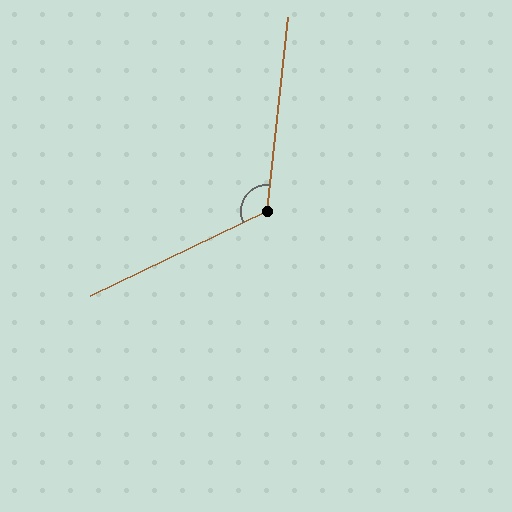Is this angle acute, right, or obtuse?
It is obtuse.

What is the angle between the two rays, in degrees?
Approximately 122 degrees.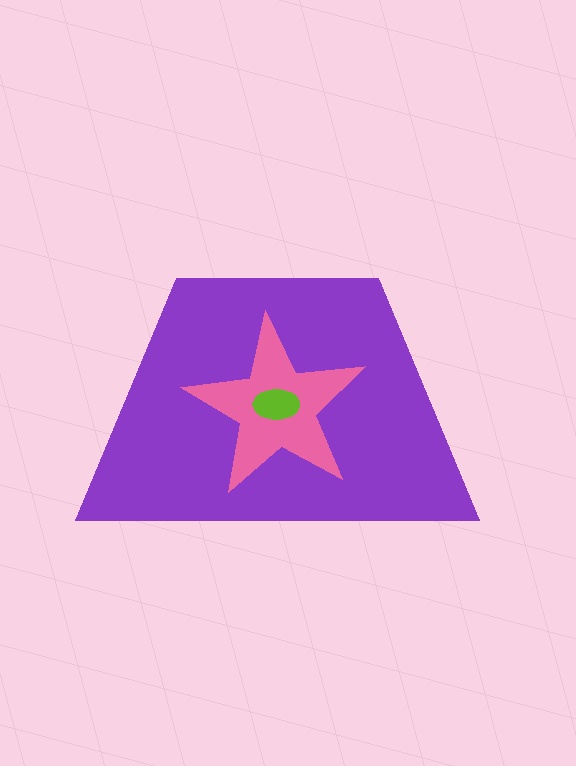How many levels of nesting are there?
3.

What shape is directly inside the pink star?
The lime ellipse.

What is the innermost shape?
The lime ellipse.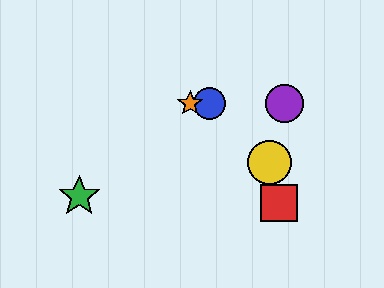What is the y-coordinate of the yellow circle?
The yellow circle is at y≈163.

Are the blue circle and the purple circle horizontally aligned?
Yes, both are at y≈103.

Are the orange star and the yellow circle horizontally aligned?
No, the orange star is at y≈103 and the yellow circle is at y≈163.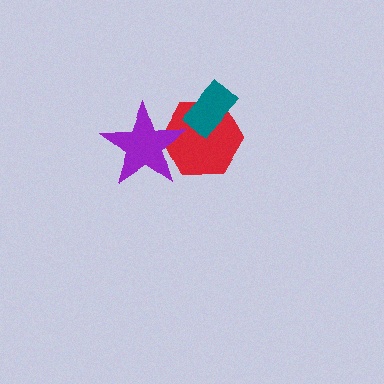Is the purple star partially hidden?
No, no other shape covers it.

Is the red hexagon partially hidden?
Yes, it is partially covered by another shape.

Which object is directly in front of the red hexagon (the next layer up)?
The purple star is directly in front of the red hexagon.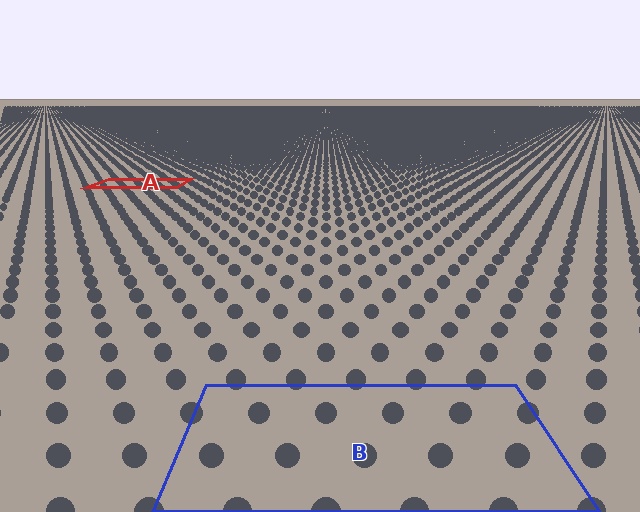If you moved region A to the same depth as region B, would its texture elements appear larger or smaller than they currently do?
They would appear larger. At a closer depth, the same texture elements are projected at a bigger on-screen size.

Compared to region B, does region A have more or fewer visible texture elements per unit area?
Region A has more texture elements per unit area — they are packed more densely because it is farther away.